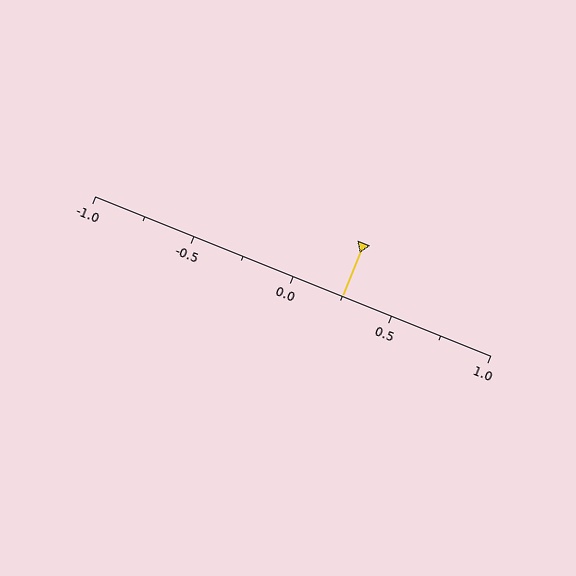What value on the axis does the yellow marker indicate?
The marker indicates approximately 0.25.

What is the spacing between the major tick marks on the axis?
The major ticks are spaced 0.5 apart.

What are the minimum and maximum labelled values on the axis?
The axis runs from -1.0 to 1.0.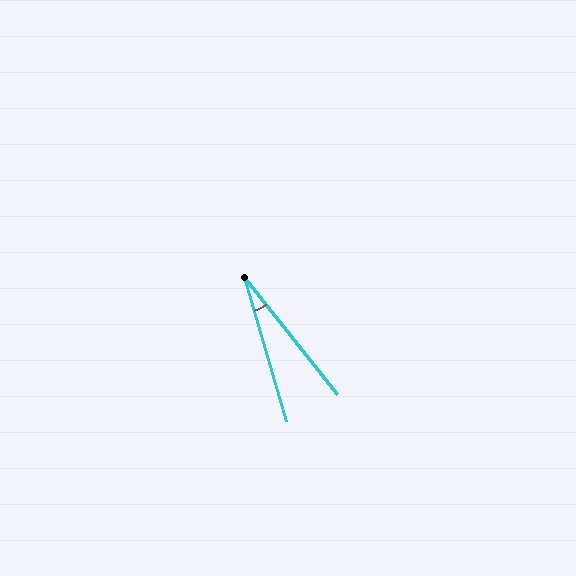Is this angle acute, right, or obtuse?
It is acute.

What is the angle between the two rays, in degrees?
Approximately 22 degrees.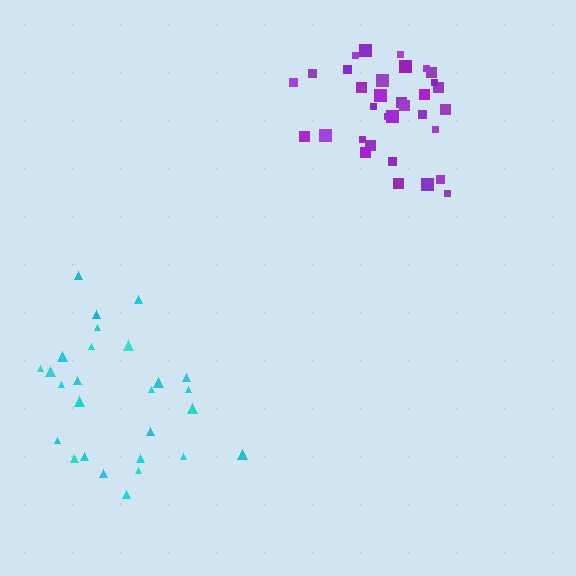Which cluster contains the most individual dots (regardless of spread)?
Purple (34).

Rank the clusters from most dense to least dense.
purple, cyan.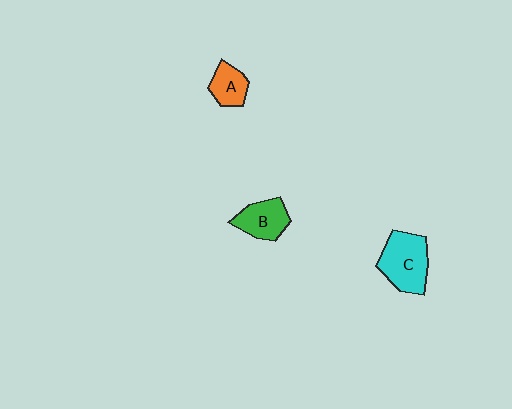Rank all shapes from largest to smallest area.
From largest to smallest: C (cyan), B (green), A (orange).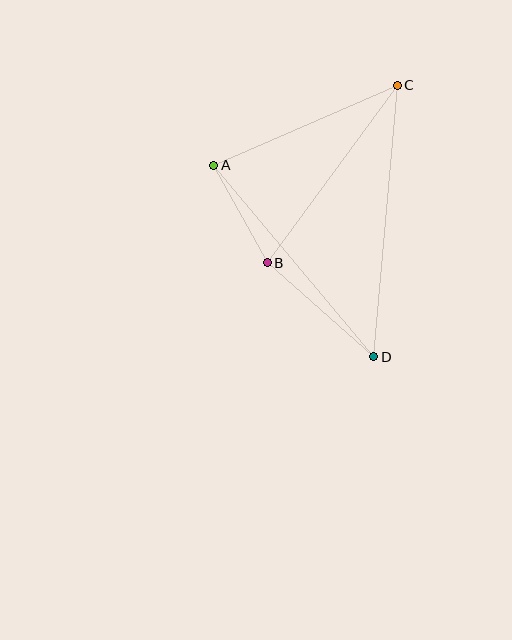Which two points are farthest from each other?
Points C and D are farthest from each other.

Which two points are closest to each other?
Points A and B are closest to each other.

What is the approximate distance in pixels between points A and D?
The distance between A and D is approximately 249 pixels.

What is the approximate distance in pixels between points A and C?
The distance between A and C is approximately 200 pixels.